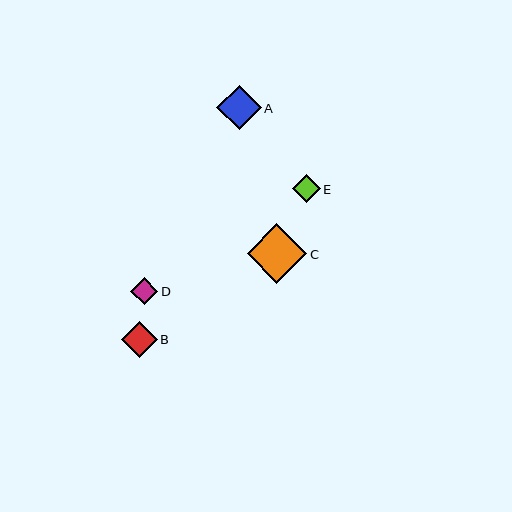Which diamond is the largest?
Diamond C is the largest with a size of approximately 60 pixels.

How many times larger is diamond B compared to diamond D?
Diamond B is approximately 1.3 times the size of diamond D.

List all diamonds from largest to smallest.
From largest to smallest: C, A, B, D, E.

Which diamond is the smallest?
Diamond E is the smallest with a size of approximately 27 pixels.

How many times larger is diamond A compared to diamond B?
Diamond A is approximately 1.3 times the size of diamond B.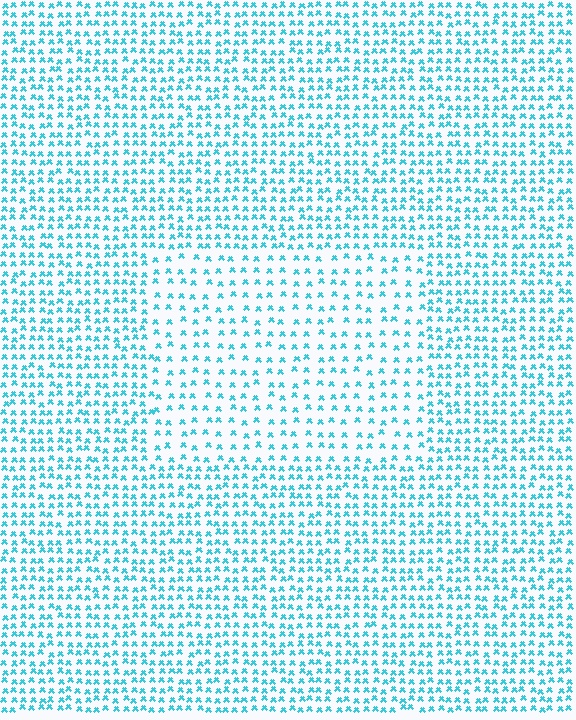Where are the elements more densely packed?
The elements are more densely packed outside the rectangle boundary.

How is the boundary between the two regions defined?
The boundary is defined by a change in element density (approximately 1.8x ratio). All elements are the same color, size, and shape.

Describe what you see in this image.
The image contains small cyan elements arranged at two different densities. A rectangle-shaped region is visible where the elements are less densely packed than the surrounding area.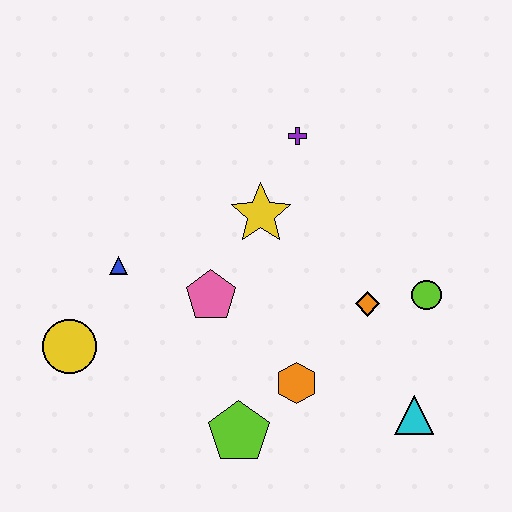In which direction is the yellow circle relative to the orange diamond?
The yellow circle is to the left of the orange diamond.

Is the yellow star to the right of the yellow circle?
Yes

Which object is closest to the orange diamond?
The lime circle is closest to the orange diamond.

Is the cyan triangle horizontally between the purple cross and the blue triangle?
No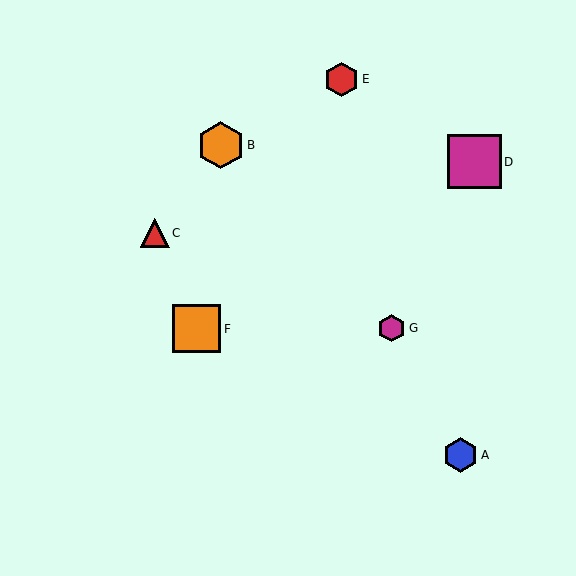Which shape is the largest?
The magenta square (labeled D) is the largest.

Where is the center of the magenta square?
The center of the magenta square is at (474, 162).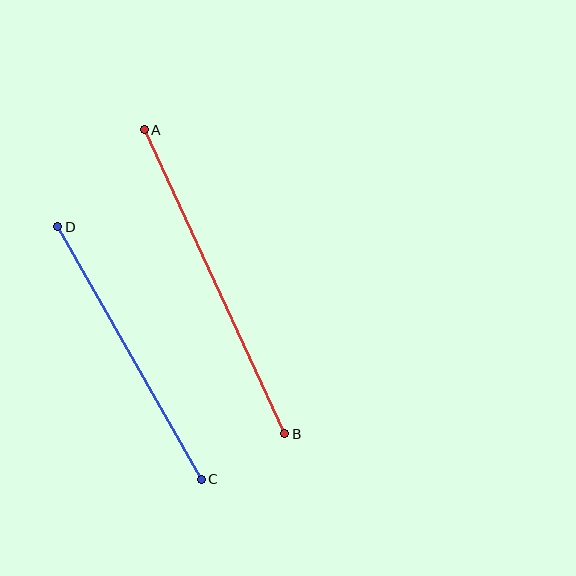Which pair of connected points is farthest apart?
Points A and B are farthest apart.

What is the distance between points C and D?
The distance is approximately 291 pixels.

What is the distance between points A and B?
The distance is approximately 335 pixels.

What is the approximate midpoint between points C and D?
The midpoint is at approximately (130, 353) pixels.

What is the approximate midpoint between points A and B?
The midpoint is at approximately (214, 282) pixels.